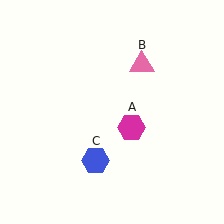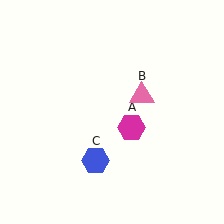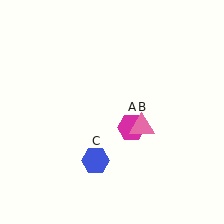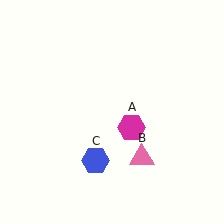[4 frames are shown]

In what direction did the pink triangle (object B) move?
The pink triangle (object B) moved down.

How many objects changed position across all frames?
1 object changed position: pink triangle (object B).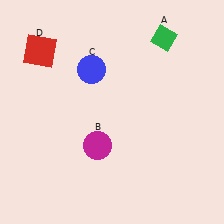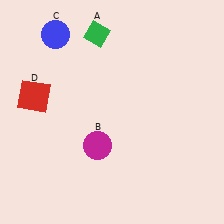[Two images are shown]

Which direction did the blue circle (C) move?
The blue circle (C) moved left.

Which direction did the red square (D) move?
The red square (D) moved down.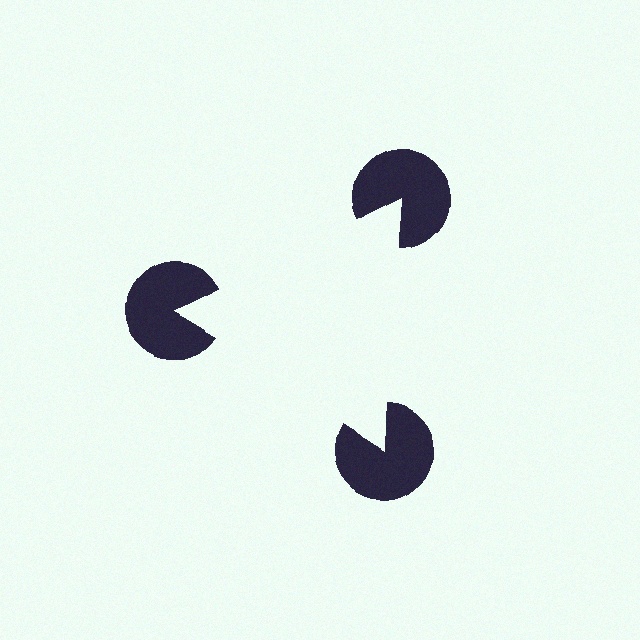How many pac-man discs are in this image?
There are 3 — one at each vertex of the illusory triangle.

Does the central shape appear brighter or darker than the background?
It typically appears slightly brighter than the background, even though no actual brightness change is drawn.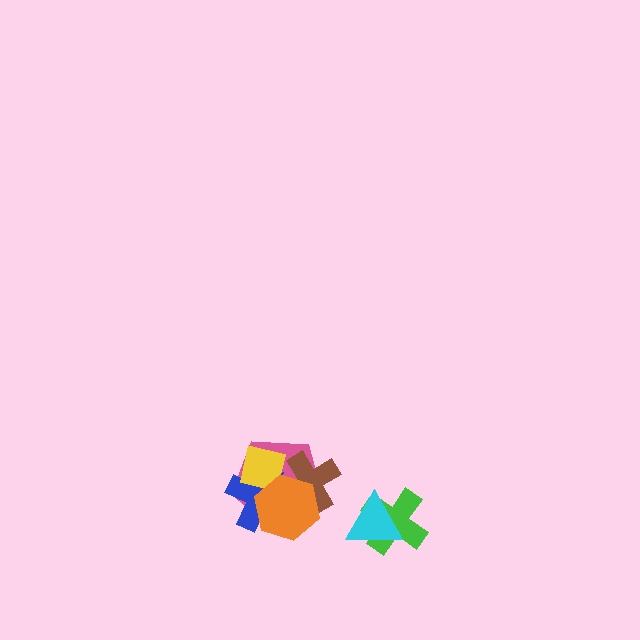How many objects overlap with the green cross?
1 object overlaps with the green cross.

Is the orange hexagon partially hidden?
No, no other shape covers it.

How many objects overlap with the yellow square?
4 objects overlap with the yellow square.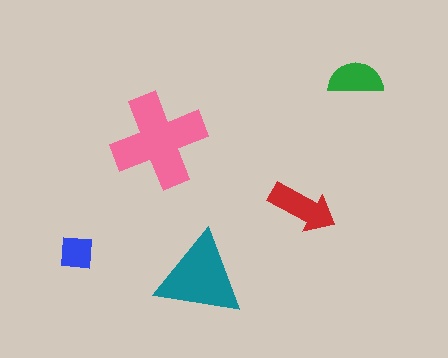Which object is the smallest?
The blue square.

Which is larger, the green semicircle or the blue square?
The green semicircle.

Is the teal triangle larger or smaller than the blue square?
Larger.